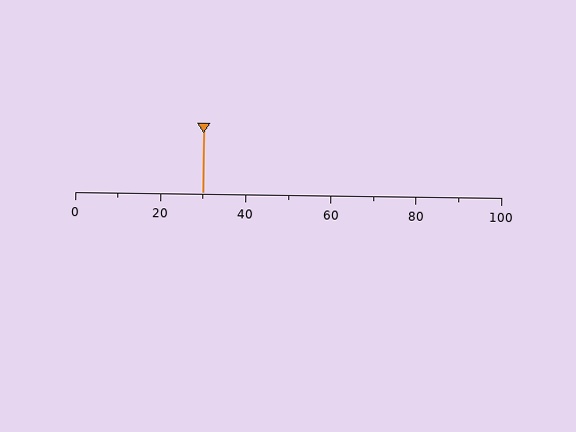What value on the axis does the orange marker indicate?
The marker indicates approximately 30.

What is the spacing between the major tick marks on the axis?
The major ticks are spaced 20 apart.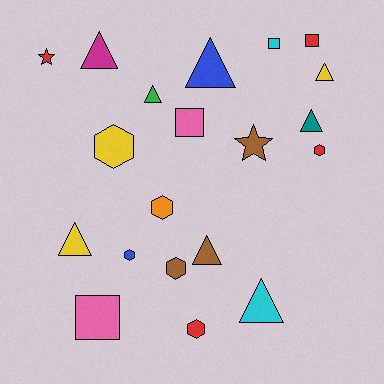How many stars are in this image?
There are 2 stars.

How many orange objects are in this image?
There is 1 orange object.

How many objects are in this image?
There are 20 objects.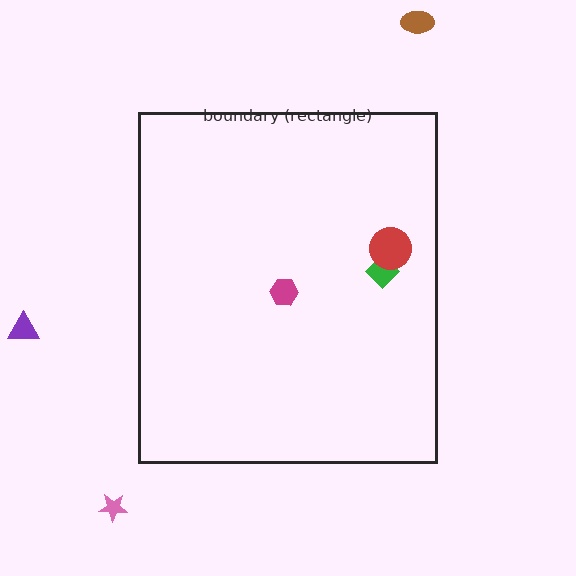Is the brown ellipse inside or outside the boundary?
Outside.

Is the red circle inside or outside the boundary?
Inside.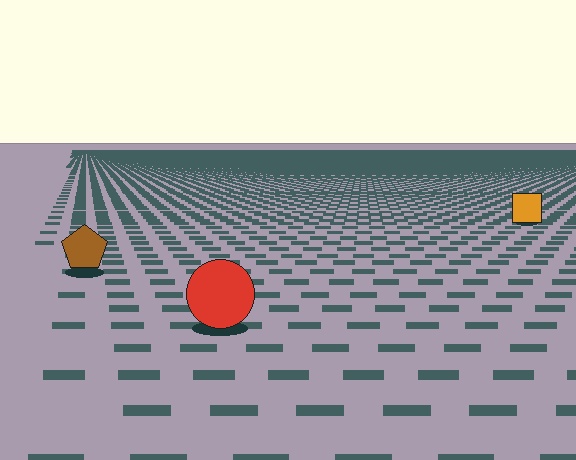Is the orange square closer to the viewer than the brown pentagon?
No. The brown pentagon is closer — you can tell from the texture gradient: the ground texture is coarser near it.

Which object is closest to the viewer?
The red circle is closest. The texture marks near it are larger and more spread out.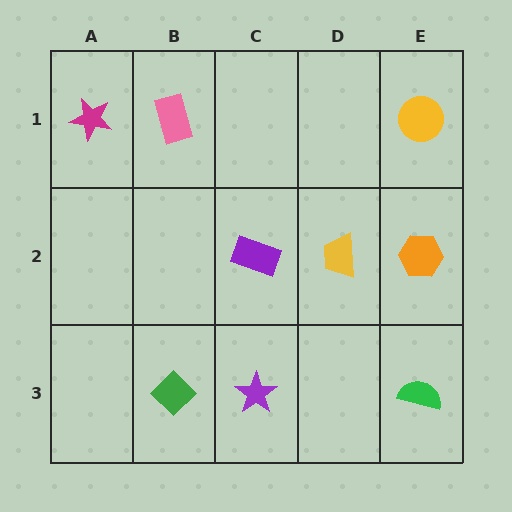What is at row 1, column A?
A magenta star.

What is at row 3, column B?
A green diamond.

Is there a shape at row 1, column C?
No, that cell is empty.